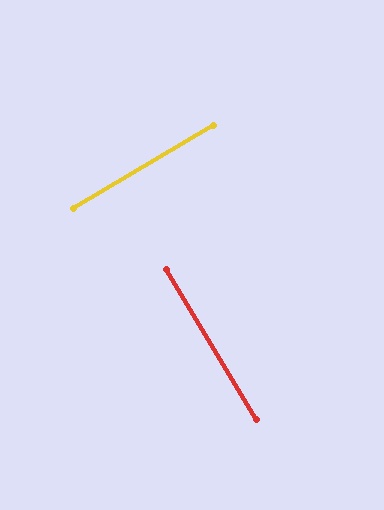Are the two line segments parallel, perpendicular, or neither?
Perpendicular — they meet at approximately 89°.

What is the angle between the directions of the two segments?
Approximately 89 degrees.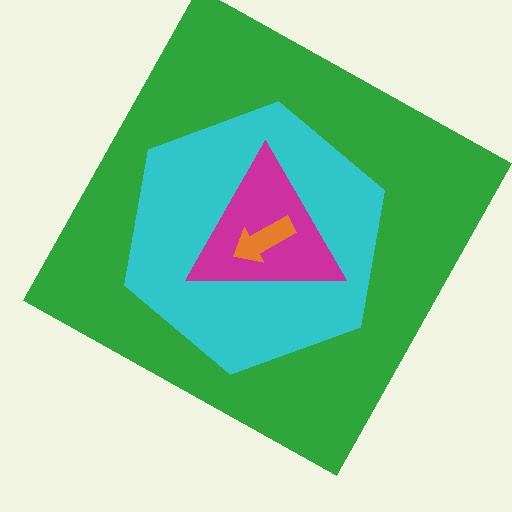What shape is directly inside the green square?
The cyan hexagon.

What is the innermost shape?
The orange arrow.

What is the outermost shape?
The green square.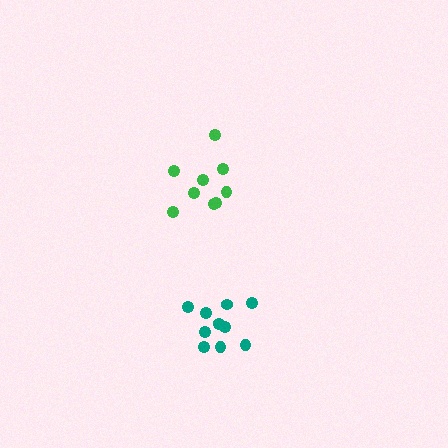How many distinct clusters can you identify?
There are 2 distinct clusters.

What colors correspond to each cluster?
The clusters are colored: teal, green.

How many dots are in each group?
Group 1: 11 dots, Group 2: 9 dots (20 total).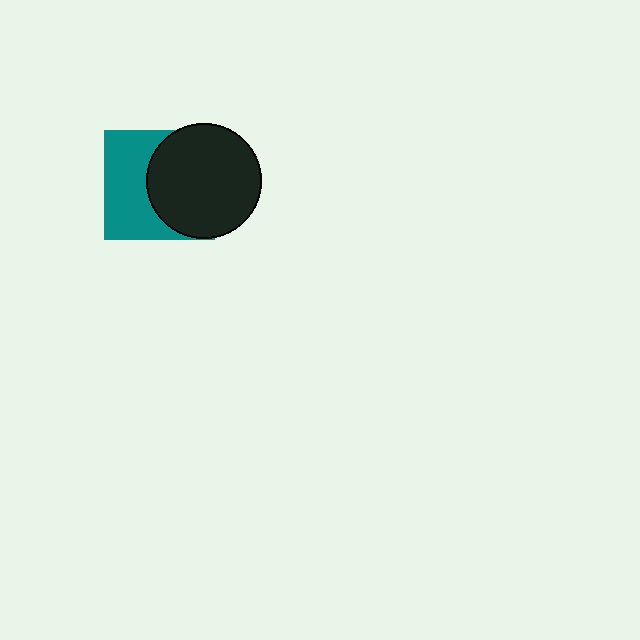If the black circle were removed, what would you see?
You would see the complete teal square.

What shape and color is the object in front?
The object in front is a black circle.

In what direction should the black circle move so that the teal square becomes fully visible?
The black circle should move right. That is the shortest direction to clear the overlap and leave the teal square fully visible.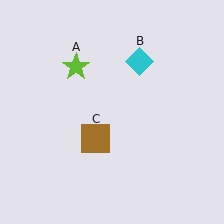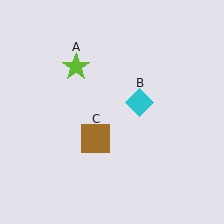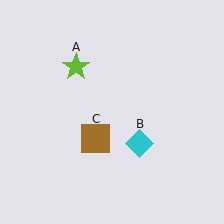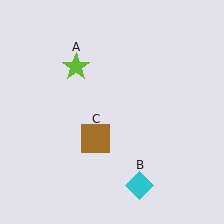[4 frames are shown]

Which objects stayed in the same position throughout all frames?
Lime star (object A) and brown square (object C) remained stationary.